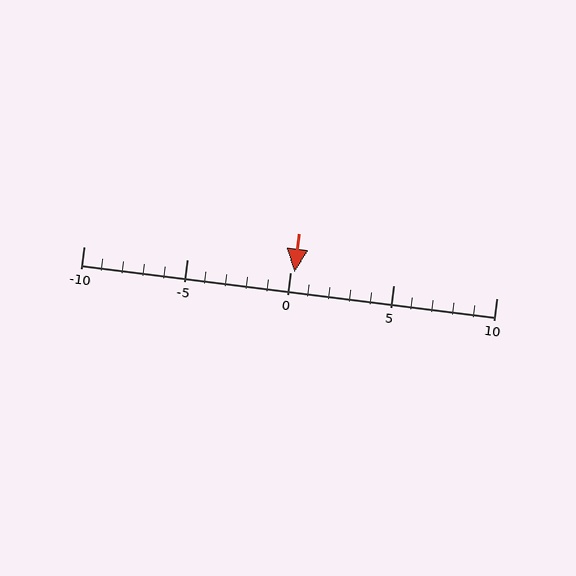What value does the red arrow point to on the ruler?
The red arrow points to approximately 0.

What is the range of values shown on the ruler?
The ruler shows values from -10 to 10.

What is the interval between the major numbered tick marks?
The major tick marks are spaced 5 units apart.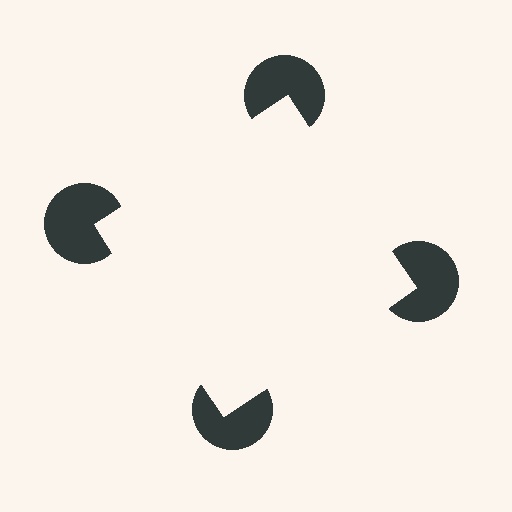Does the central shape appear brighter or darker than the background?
It typically appears slightly brighter than the background, even though no actual brightness change is drawn.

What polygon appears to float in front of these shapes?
An illusory square — its edges are inferred from the aligned wedge cuts in the pac-man discs, not physically drawn.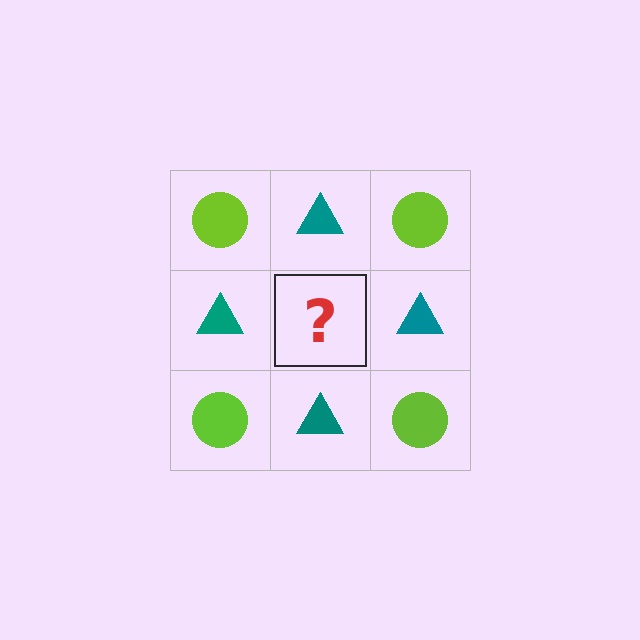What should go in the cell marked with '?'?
The missing cell should contain a lime circle.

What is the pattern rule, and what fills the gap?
The rule is that it alternates lime circle and teal triangle in a checkerboard pattern. The gap should be filled with a lime circle.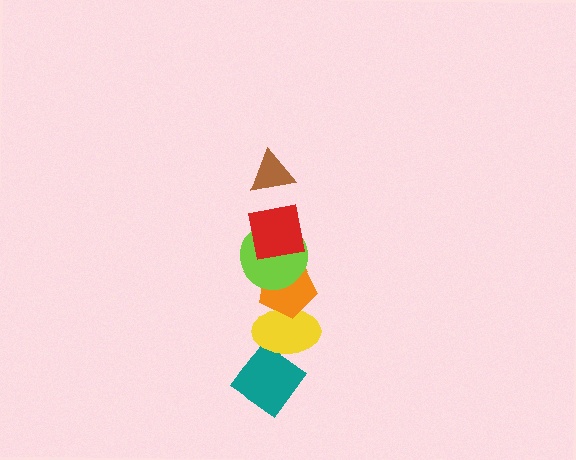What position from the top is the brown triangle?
The brown triangle is 1st from the top.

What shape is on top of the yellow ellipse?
The orange pentagon is on top of the yellow ellipse.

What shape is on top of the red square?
The brown triangle is on top of the red square.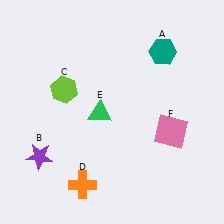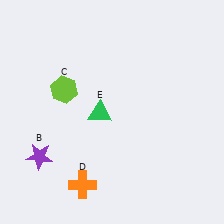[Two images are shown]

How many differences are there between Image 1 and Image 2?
There are 2 differences between the two images.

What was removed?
The pink square (F), the teal hexagon (A) were removed in Image 2.